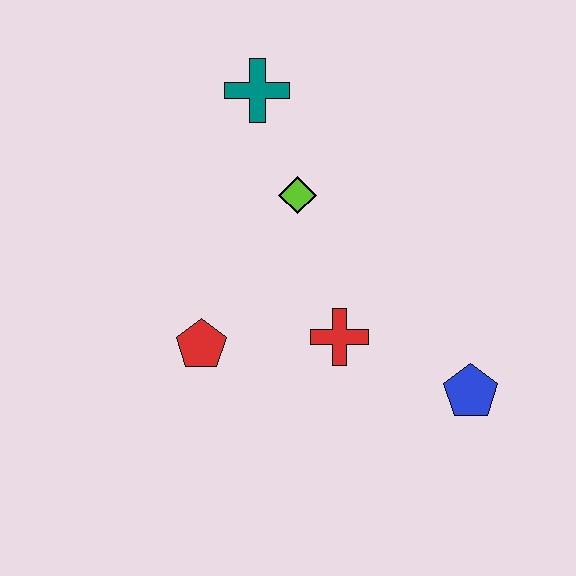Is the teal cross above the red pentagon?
Yes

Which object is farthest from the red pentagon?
The blue pentagon is farthest from the red pentagon.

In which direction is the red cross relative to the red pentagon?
The red cross is to the right of the red pentagon.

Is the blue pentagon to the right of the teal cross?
Yes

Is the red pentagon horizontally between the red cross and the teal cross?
No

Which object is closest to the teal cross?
The lime diamond is closest to the teal cross.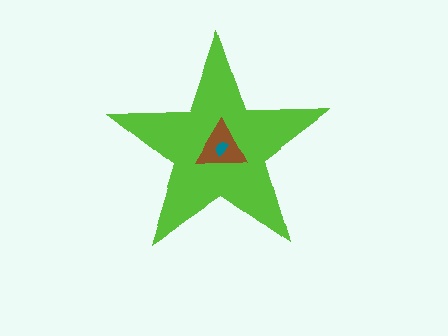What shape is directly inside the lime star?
The brown triangle.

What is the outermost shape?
The lime star.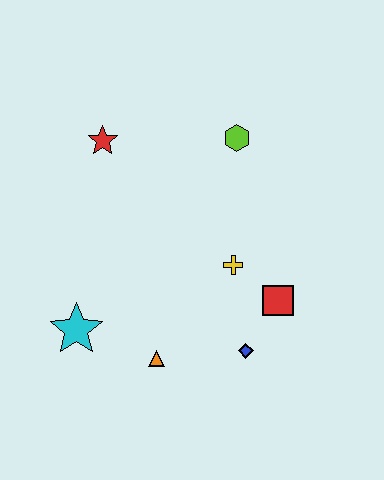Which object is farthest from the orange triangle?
The lime hexagon is farthest from the orange triangle.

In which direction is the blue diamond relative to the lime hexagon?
The blue diamond is below the lime hexagon.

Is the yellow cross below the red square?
No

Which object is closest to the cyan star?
The orange triangle is closest to the cyan star.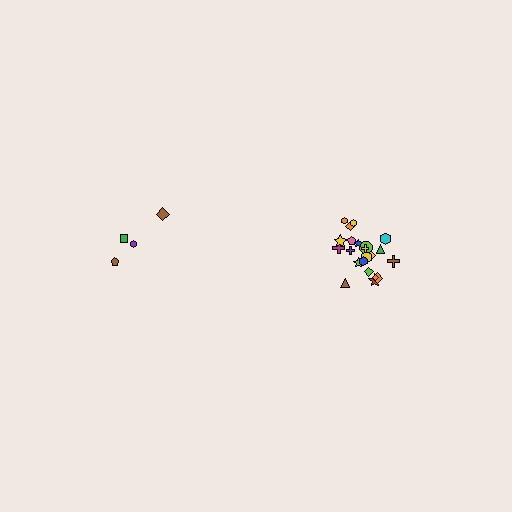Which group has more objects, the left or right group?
The right group.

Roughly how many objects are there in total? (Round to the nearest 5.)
Roughly 25 objects in total.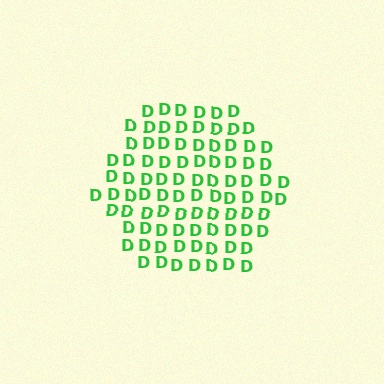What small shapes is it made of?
It is made of small letter D's.